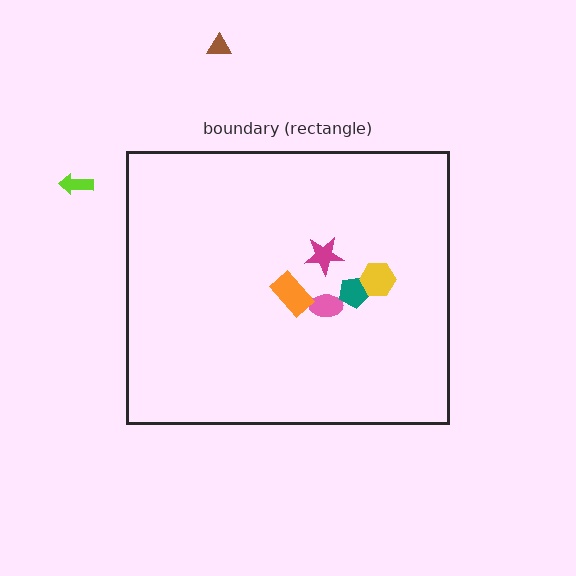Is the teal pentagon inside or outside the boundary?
Inside.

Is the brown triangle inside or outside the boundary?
Outside.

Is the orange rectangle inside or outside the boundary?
Inside.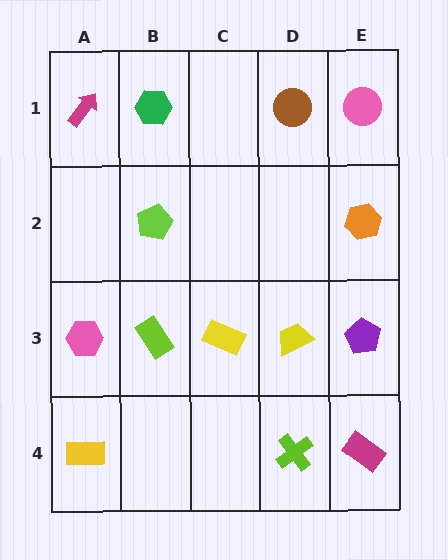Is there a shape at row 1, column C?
No, that cell is empty.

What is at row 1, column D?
A brown circle.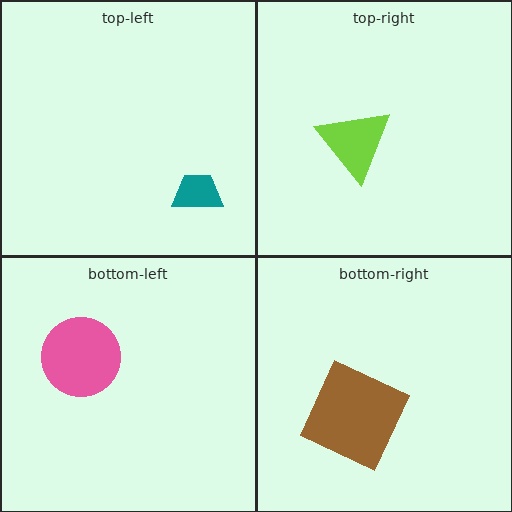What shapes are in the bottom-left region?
The pink circle.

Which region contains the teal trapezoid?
The top-left region.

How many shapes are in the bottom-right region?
1.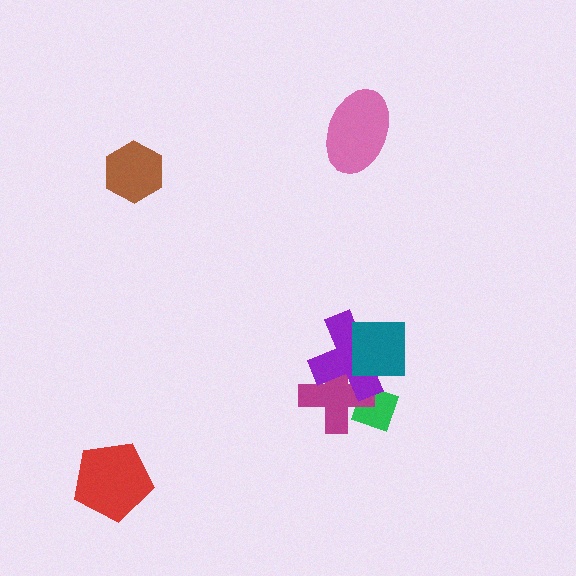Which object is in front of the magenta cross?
The purple cross is in front of the magenta cross.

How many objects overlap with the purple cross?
3 objects overlap with the purple cross.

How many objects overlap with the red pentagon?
0 objects overlap with the red pentagon.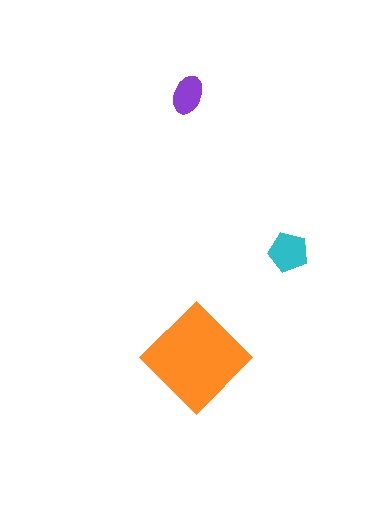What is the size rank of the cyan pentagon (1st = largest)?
2nd.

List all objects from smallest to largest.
The purple ellipse, the cyan pentagon, the orange diamond.